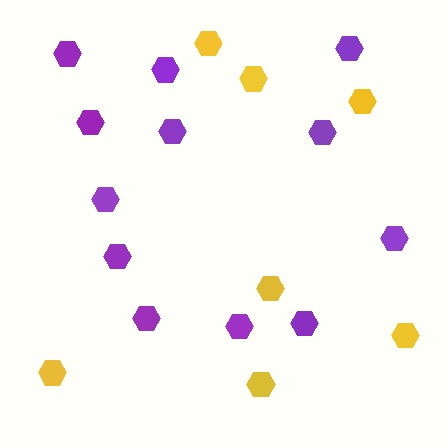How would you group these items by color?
There are 2 groups: one group of yellow hexagons (7) and one group of purple hexagons (12).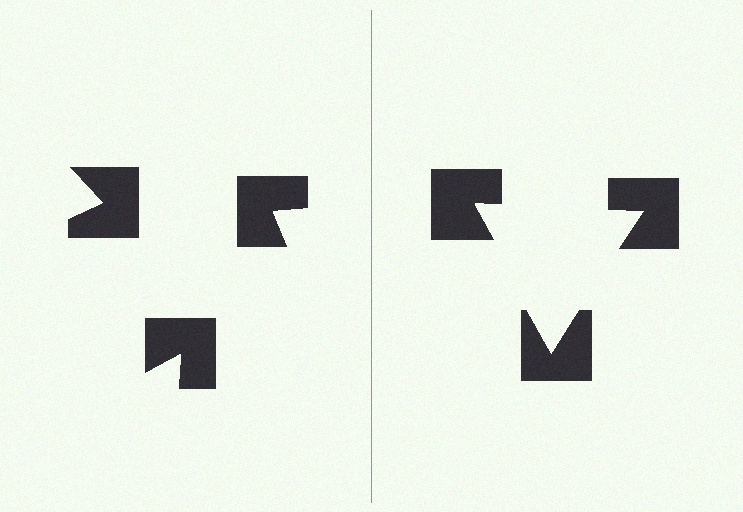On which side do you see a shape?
An illusory triangle appears on the right side. On the left side the wedge cuts are rotated, so no coherent shape forms.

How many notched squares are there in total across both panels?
6 — 3 on each side.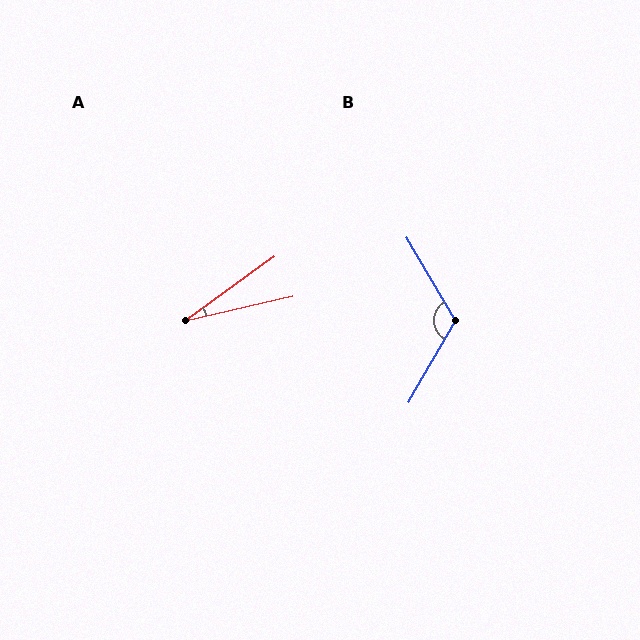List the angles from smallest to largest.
A (22°), B (120°).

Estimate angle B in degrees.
Approximately 120 degrees.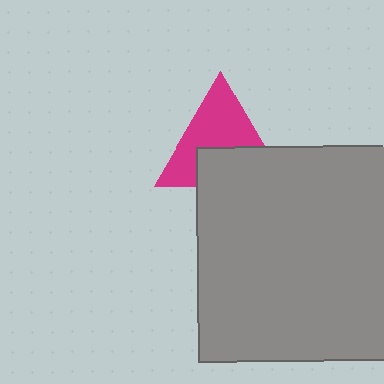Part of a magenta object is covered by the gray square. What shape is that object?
It is a triangle.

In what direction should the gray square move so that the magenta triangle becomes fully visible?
The gray square should move down. That is the shortest direction to clear the overlap and leave the magenta triangle fully visible.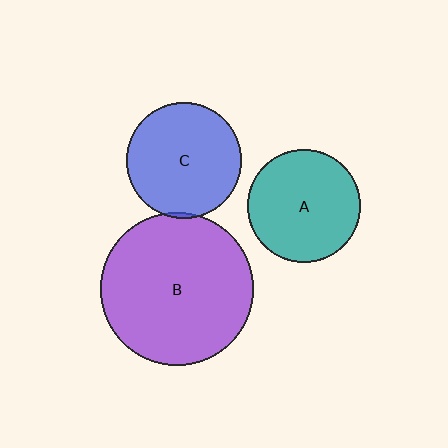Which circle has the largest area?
Circle B (purple).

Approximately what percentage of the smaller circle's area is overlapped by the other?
Approximately 5%.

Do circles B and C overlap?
Yes.